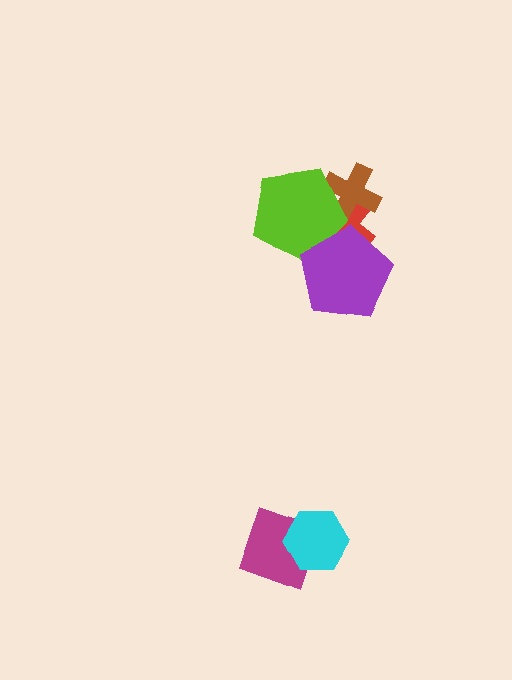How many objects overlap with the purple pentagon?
2 objects overlap with the purple pentagon.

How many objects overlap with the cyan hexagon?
1 object overlaps with the cyan hexagon.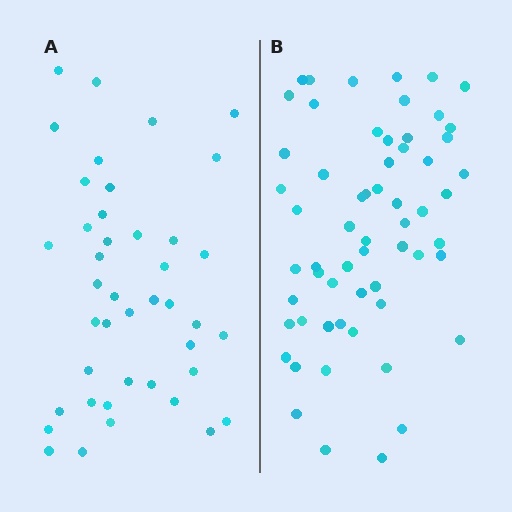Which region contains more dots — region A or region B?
Region B (the right region) has more dots.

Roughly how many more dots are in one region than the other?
Region B has approximately 20 more dots than region A.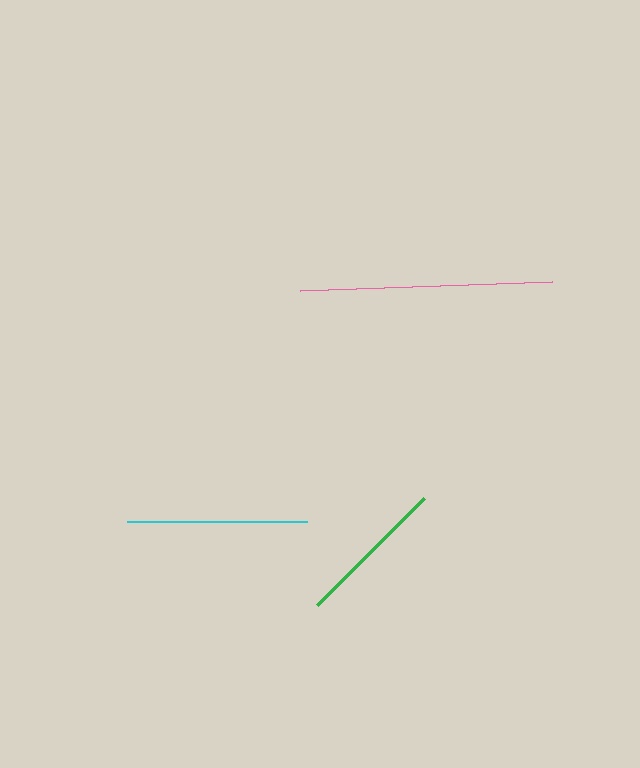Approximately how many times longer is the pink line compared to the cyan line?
The pink line is approximately 1.4 times the length of the cyan line.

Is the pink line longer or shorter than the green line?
The pink line is longer than the green line.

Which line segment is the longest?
The pink line is the longest at approximately 252 pixels.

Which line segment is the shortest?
The green line is the shortest at approximately 151 pixels.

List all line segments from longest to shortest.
From longest to shortest: pink, cyan, green.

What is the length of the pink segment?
The pink segment is approximately 252 pixels long.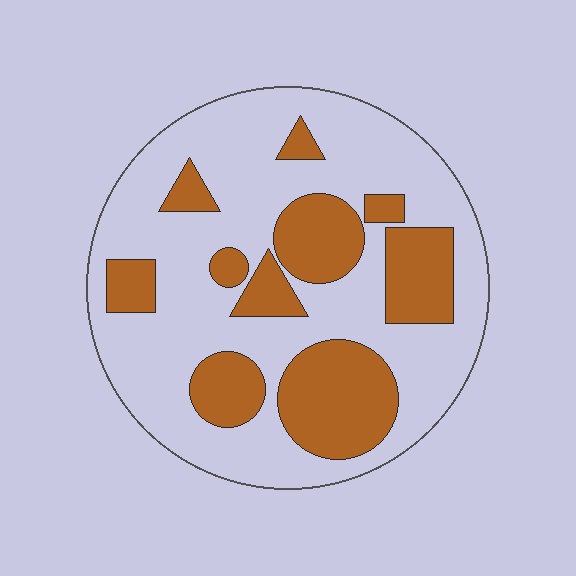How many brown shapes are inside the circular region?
10.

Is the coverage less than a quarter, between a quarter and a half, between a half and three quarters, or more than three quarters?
Between a quarter and a half.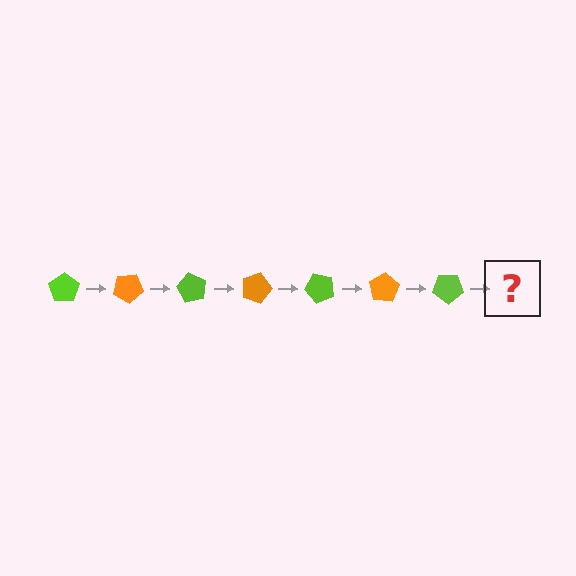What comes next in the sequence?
The next element should be an orange pentagon, rotated 210 degrees from the start.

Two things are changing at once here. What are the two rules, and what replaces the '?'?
The two rules are that it rotates 30 degrees each step and the color cycles through lime and orange. The '?' should be an orange pentagon, rotated 210 degrees from the start.